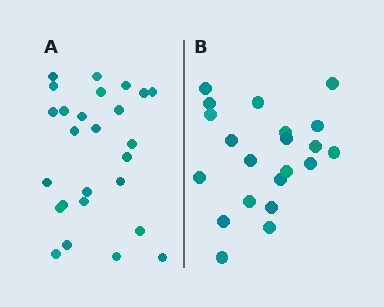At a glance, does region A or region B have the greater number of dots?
Region A (the left region) has more dots.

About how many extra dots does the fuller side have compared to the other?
Region A has about 5 more dots than region B.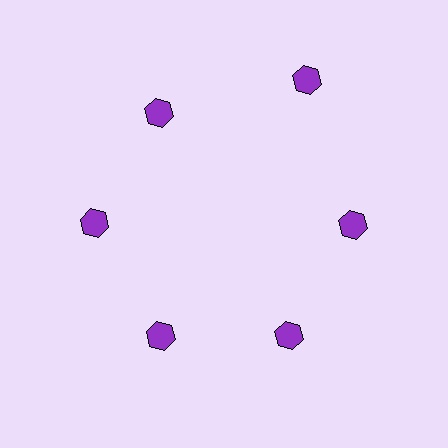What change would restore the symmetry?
The symmetry would be restored by moving it inward, back onto the ring so that all 6 hexagons sit at equal angles and equal distance from the center.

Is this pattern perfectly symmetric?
No. The 6 purple hexagons are arranged in a ring, but one element near the 1 o'clock position is pushed outward from the center, breaking the 6-fold rotational symmetry.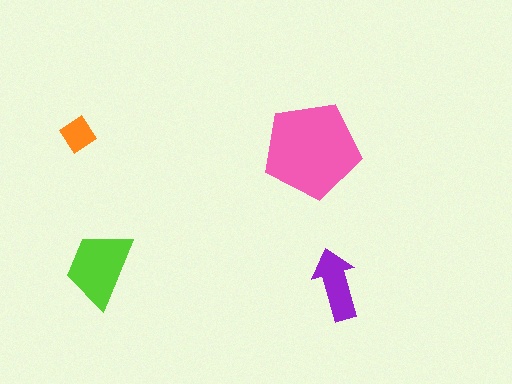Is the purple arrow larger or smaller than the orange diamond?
Larger.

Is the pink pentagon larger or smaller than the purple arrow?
Larger.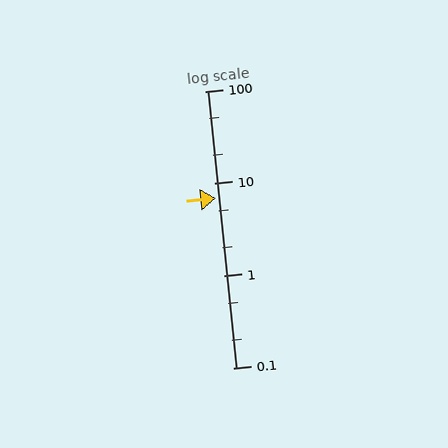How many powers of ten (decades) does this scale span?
The scale spans 3 decades, from 0.1 to 100.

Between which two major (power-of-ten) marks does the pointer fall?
The pointer is between 1 and 10.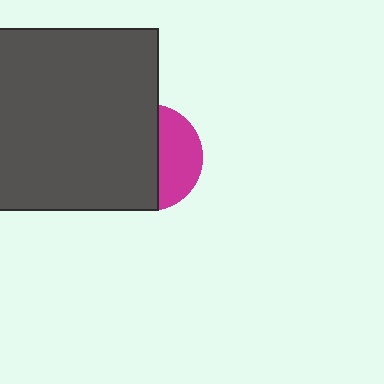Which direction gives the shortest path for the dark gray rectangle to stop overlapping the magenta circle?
Moving left gives the shortest separation.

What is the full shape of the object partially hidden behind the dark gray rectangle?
The partially hidden object is a magenta circle.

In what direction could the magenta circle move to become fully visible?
The magenta circle could move right. That would shift it out from behind the dark gray rectangle entirely.